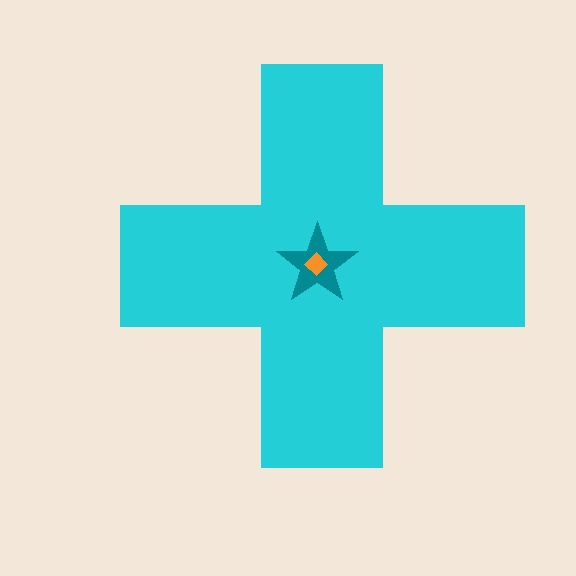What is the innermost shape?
The orange diamond.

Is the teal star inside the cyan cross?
Yes.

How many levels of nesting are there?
3.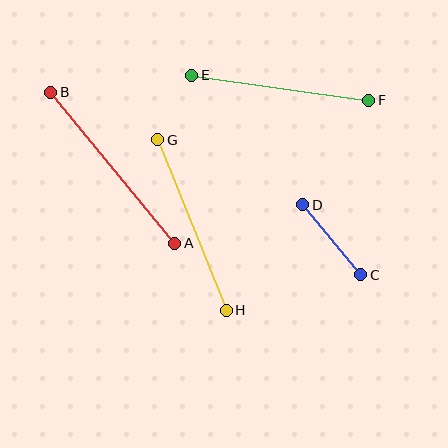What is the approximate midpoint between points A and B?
The midpoint is at approximately (113, 168) pixels.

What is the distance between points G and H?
The distance is approximately 184 pixels.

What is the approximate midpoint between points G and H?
The midpoint is at approximately (192, 225) pixels.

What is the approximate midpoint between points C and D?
The midpoint is at approximately (332, 240) pixels.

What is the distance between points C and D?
The distance is approximately 91 pixels.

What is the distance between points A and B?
The distance is approximately 195 pixels.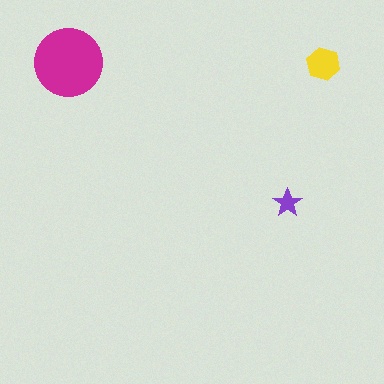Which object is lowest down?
The purple star is bottommost.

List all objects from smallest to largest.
The purple star, the yellow hexagon, the magenta circle.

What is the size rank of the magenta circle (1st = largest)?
1st.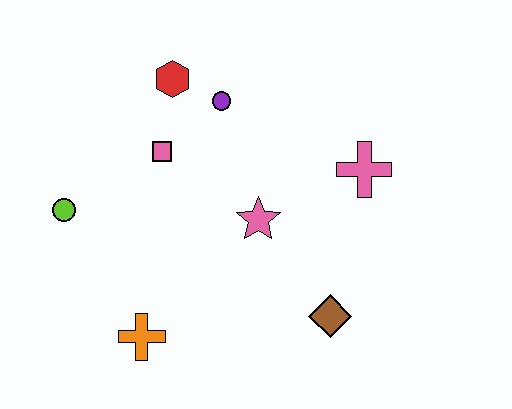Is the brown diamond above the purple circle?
No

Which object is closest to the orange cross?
The lime circle is closest to the orange cross.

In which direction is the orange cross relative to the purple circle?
The orange cross is below the purple circle.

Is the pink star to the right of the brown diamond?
No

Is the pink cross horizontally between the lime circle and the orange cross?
No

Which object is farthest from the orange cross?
The pink cross is farthest from the orange cross.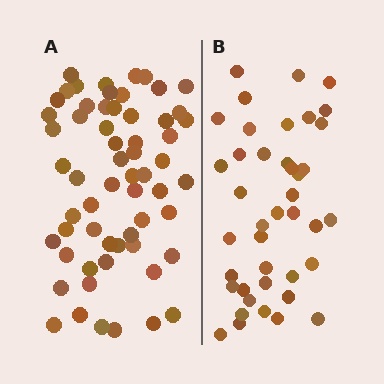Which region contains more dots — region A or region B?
Region A (the left region) has more dots.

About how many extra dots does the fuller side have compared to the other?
Region A has approximately 20 more dots than region B.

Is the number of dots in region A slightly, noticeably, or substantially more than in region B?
Region A has substantially more. The ratio is roughly 1.5 to 1.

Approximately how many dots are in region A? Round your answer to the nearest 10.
About 60 dots.